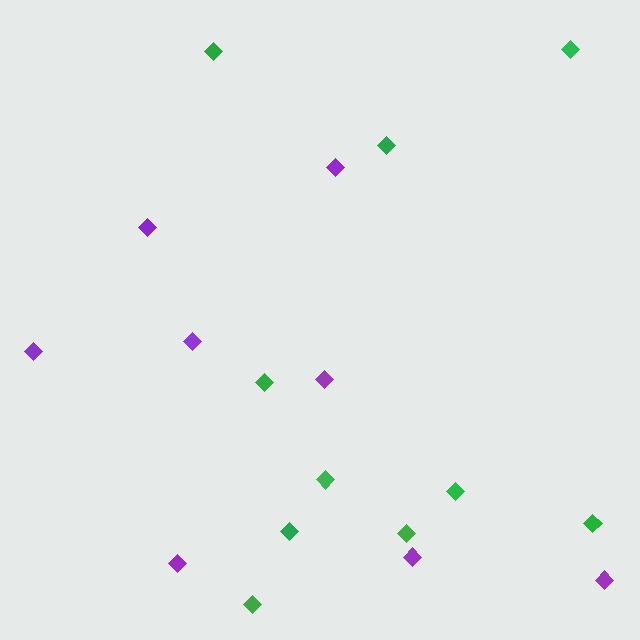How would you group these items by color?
There are 2 groups: one group of purple diamonds (8) and one group of green diamonds (10).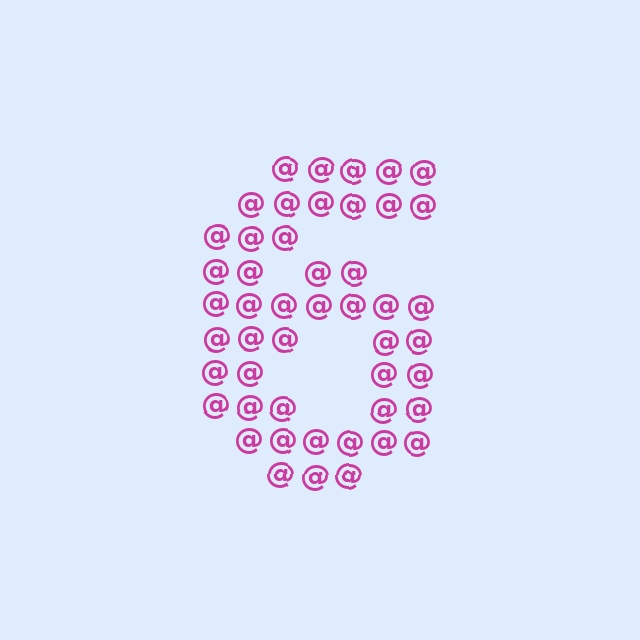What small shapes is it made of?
It is made of small at signs.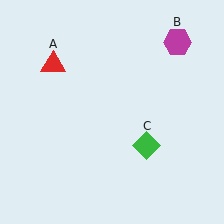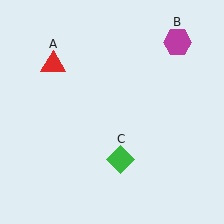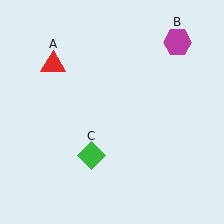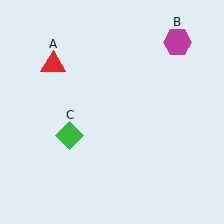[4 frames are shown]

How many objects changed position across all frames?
1 object changed position: green diamond (object C).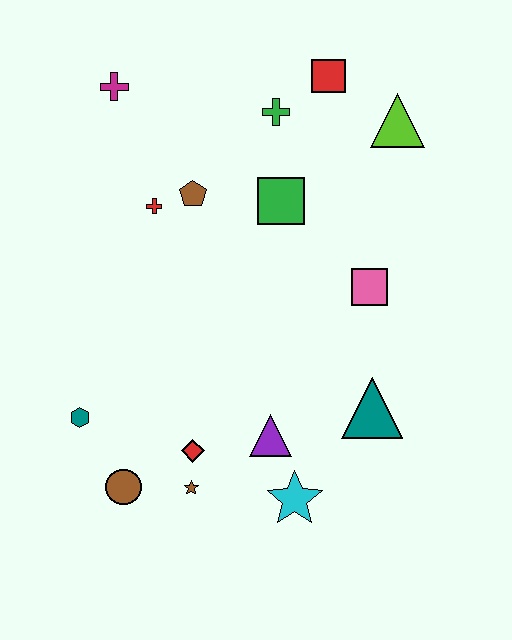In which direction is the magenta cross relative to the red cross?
The magenta cross is above the red cross.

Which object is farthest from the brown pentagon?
The cyan star is farthest from the brown pentagon.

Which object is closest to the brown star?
The red diamond is closest to the brown star.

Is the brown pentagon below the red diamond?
No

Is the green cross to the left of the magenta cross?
No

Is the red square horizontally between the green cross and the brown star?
No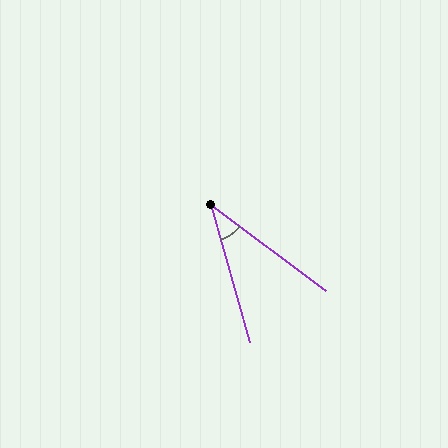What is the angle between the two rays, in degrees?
Approximately 38 degrees.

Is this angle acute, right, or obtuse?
It is acute.